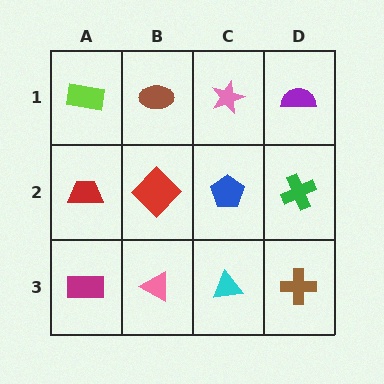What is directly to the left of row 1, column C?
A brown ellipse.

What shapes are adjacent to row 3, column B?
A red diamond (row 2, column B), a magenta rectangle (row 3, column A), a cyan triangle (row 3, column C).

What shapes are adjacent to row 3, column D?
A green cross (row 2, column D), a cyan triangle (row 3, column C).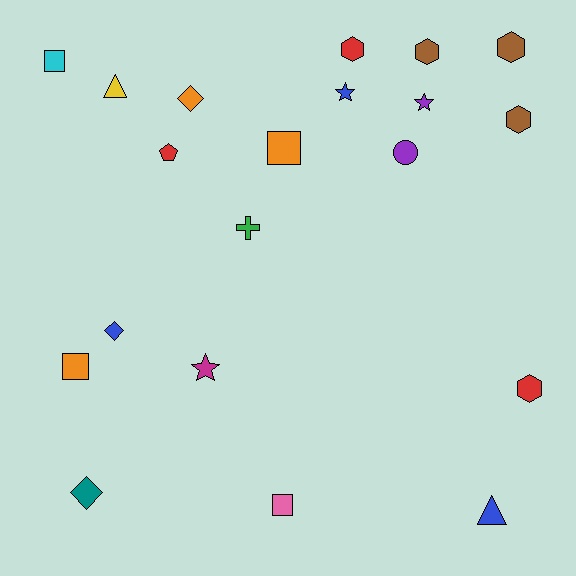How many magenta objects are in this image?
There is 1 magenta object.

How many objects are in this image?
There are 20 objects.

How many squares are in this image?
There are 4 squares.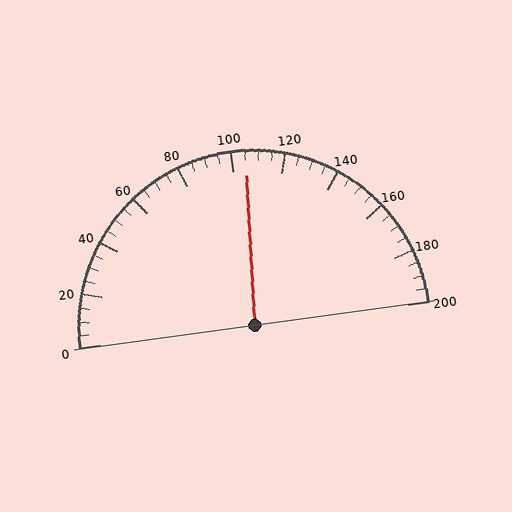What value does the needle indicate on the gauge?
The needle indicates approximately 105.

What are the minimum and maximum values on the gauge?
The gauge ranges from 0 to 200.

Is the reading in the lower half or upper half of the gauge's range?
The reading is in the upper half of the range (0 to 200).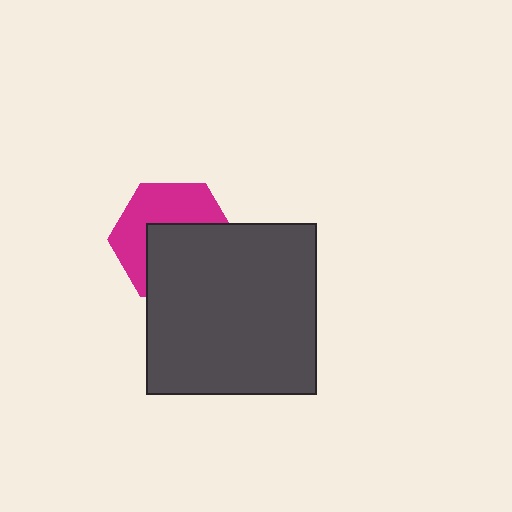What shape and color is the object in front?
The object in front is a dark gray square.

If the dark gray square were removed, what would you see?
You would see the complete magenta hexagon.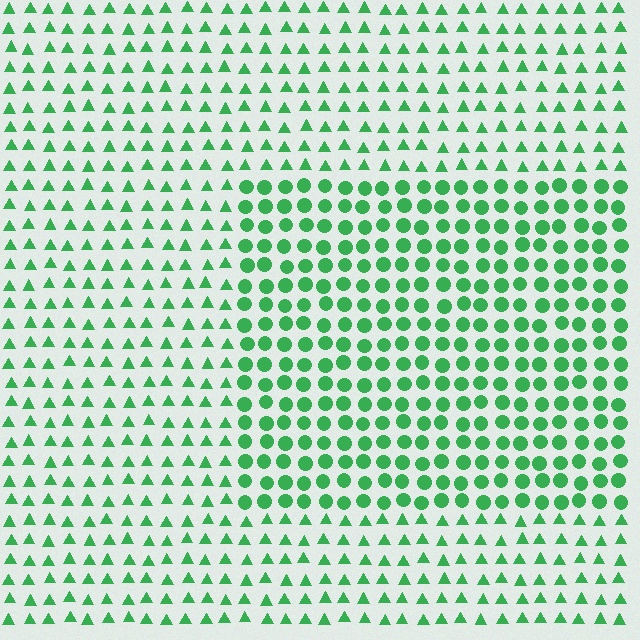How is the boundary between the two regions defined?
The boundary is defined by a change in element shape: circles inside vs. triangles outside. All elements share the same color and spacing.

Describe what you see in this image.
The image is filled with small green elements arranged in a uniform grid. A rectangle-shaped region contains circles, while the surrounding area contains triangles. The boundary is defined purely by the change in element shape.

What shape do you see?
I see a rectangle.